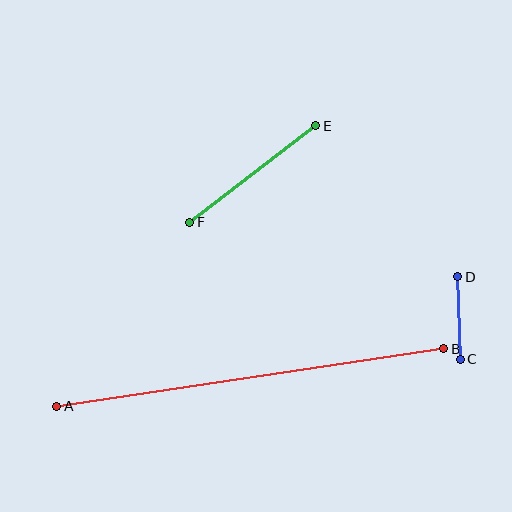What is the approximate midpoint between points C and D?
The midpoint is at approximately (459, 318) pixels.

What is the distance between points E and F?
The distance is approximately 159 pixels.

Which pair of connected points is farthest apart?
Points A and B are farthest apart.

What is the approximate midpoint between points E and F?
The midpoint is at approximately (253, 174) pixels.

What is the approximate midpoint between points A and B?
The midpoint is at approximately (250, 378) pixels.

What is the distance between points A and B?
The distance is approximately 392 pixels.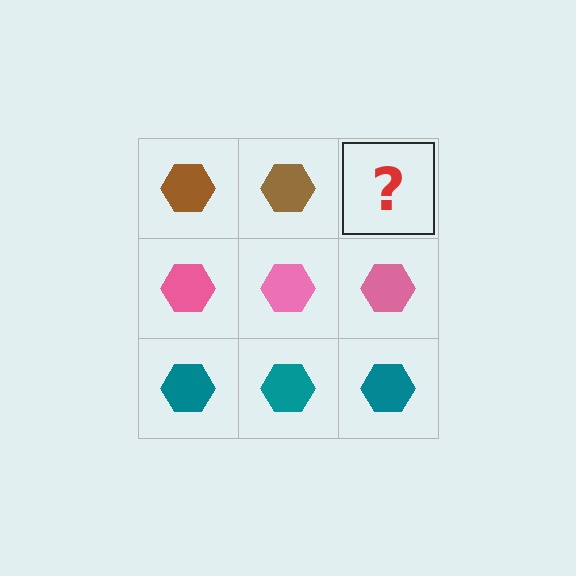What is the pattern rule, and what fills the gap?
The rule is that each row has a consistent color. The gap should be filled with a brown hexagon.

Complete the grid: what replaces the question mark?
The question mark should be replaced with a brown hexagon.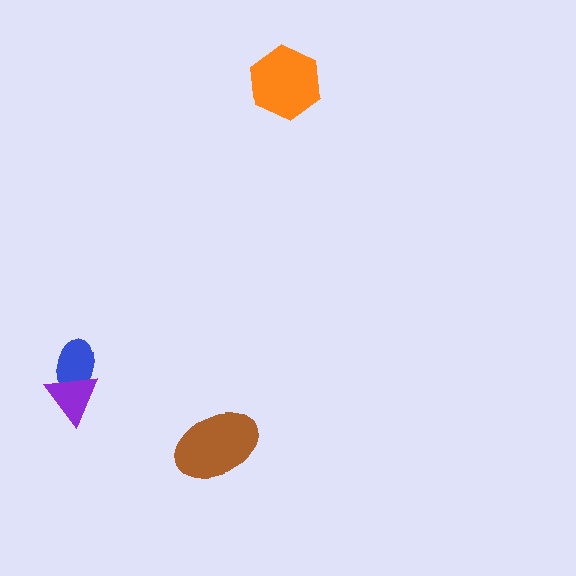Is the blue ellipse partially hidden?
Yes, it is partially covered by another shape.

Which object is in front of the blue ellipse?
The purple triangle is in front of the blue ellipse.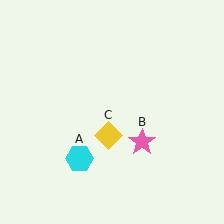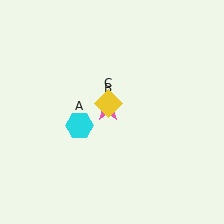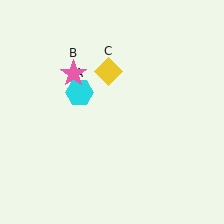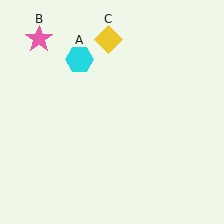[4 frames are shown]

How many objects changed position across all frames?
3 objects changed position: cyan hexagon (object A), pink star (object B), yellow diamond (object C).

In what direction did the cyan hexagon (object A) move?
The cyan hexagon (object A) moved up.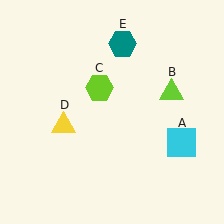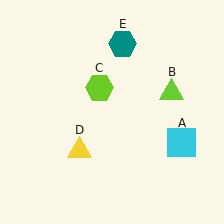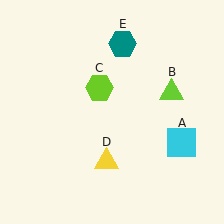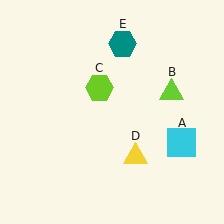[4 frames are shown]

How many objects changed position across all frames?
1 object changed position: yellow triangle (object D).